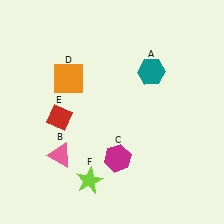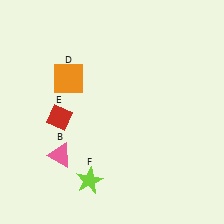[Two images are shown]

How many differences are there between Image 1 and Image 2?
There are 2 differences between the two images.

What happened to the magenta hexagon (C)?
The magenta hexagon (C) was removed in Image 2. It was in the bottom-right area of Image 1.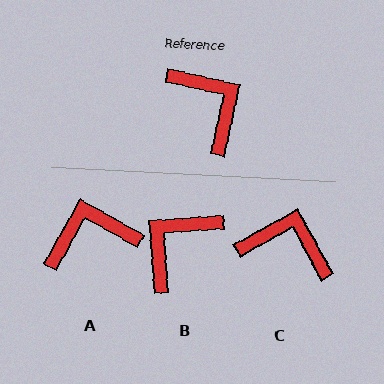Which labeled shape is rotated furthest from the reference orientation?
B, about 107 degrees away.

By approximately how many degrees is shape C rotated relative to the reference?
Approximately 41 degrees counter-clockwise.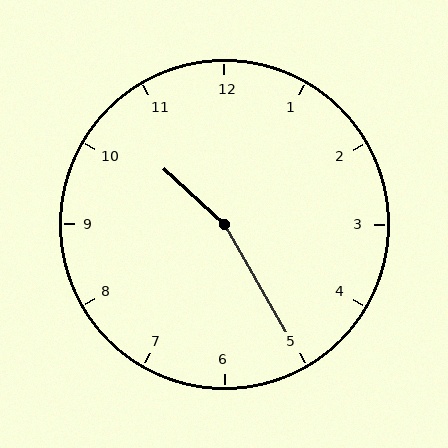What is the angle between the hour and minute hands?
Approximately 162 degrees.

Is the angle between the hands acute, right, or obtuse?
It is obtuse.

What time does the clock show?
10:25.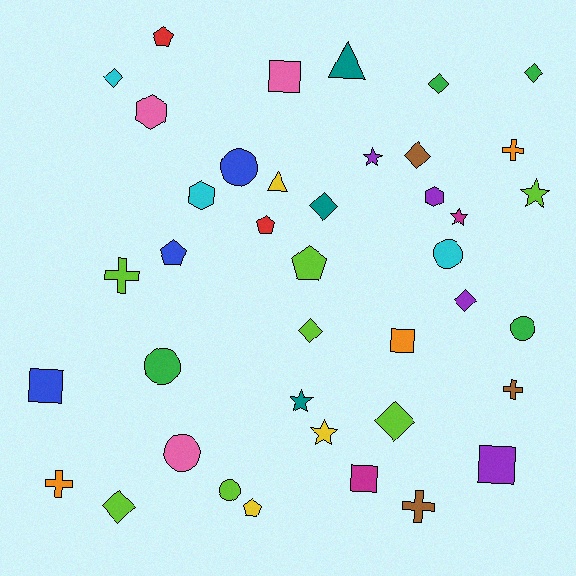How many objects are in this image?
There are 40 objects.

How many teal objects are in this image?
There are 3 teal objects.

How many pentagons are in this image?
There are 5 pentagons.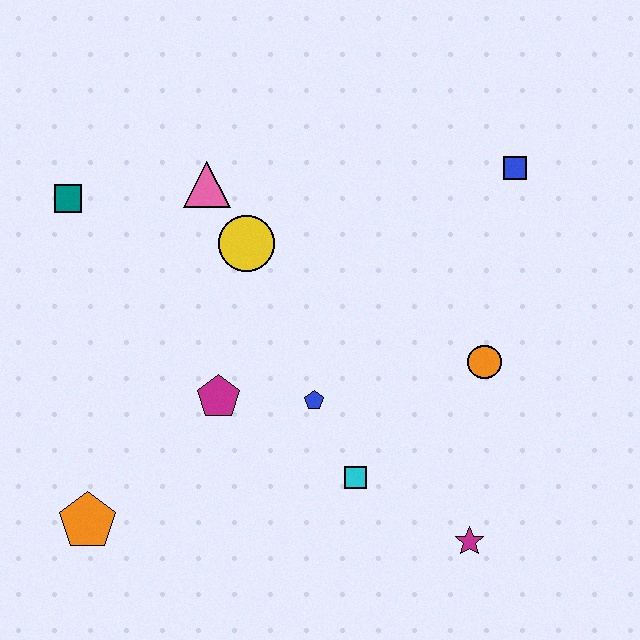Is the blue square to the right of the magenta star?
Yes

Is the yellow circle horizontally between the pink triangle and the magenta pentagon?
No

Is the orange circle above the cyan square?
Yes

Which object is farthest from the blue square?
The orange pentagon is farthest from the blue square.